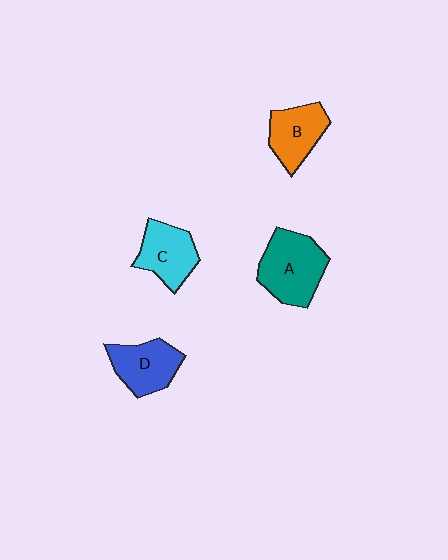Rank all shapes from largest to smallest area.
From largest to smallest: A (teal), D (blue), C (cyan), B (orange).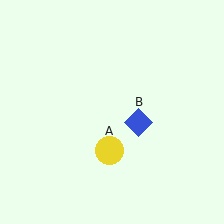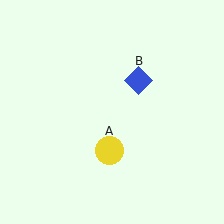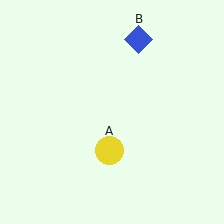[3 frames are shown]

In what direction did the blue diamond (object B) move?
The blue diamond (object B) moved up.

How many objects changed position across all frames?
1 object changed position: blue diamond (object B).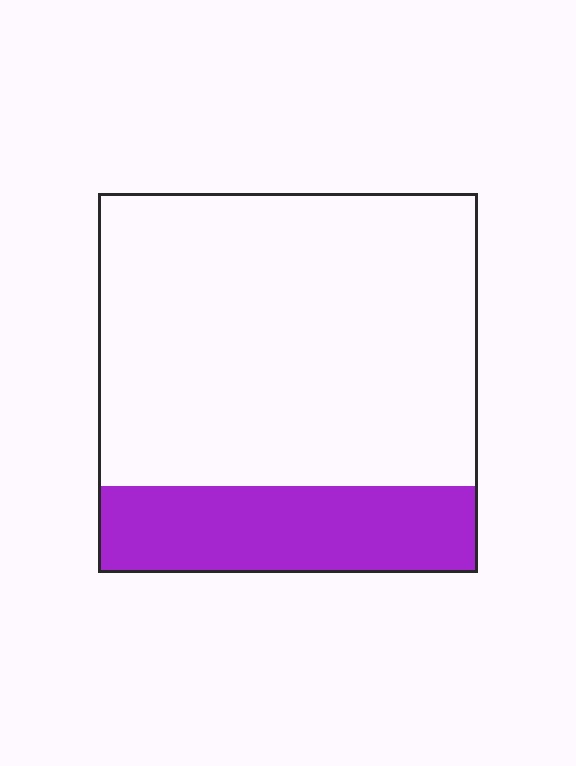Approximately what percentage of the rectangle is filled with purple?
Approximately 25%.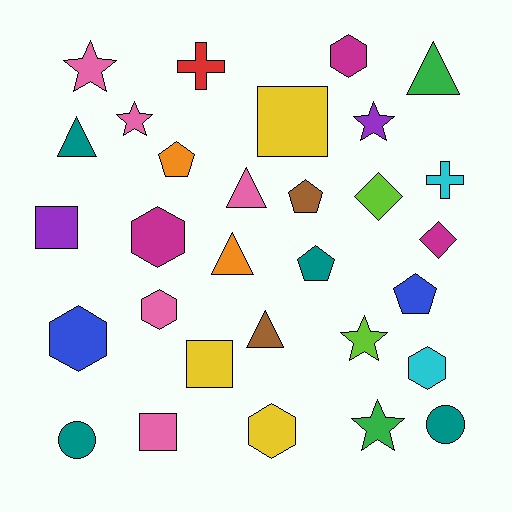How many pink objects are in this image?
There are 5 pink objects.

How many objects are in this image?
There are 30 objects.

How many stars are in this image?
There are 5 stars.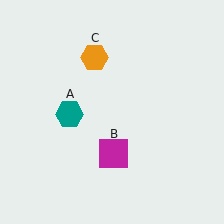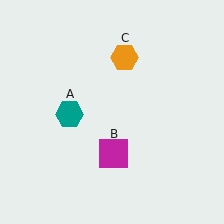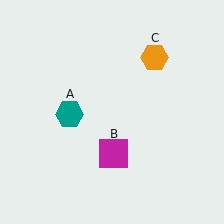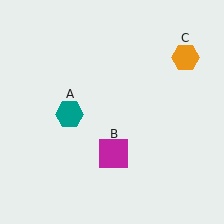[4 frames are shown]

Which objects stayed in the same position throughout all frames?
Teal hexagon (object A) and magenta square (object B) remained stationary.